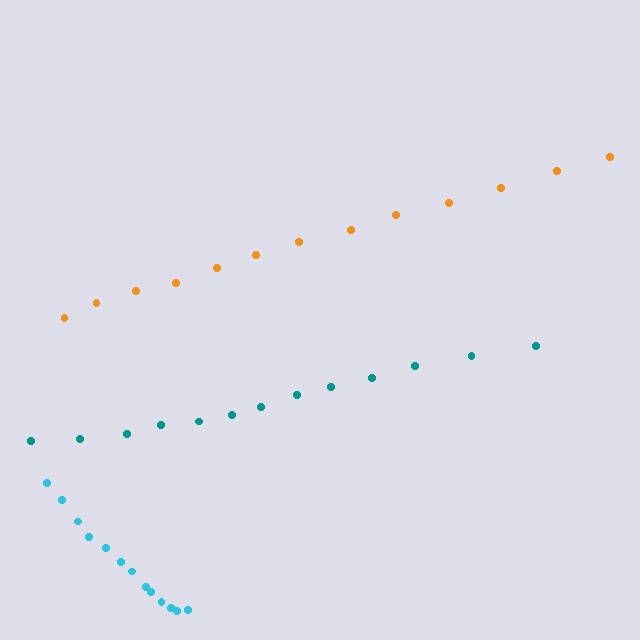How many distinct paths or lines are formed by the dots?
There are 3 distinct paths.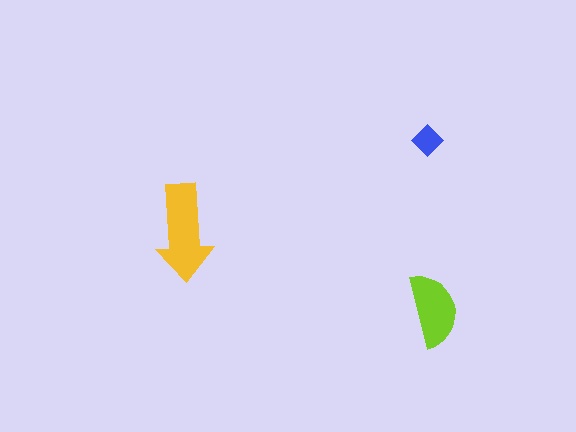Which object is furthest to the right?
The lime semicircle is rightmost.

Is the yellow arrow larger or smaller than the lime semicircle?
Larger.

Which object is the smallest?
The blue diamond.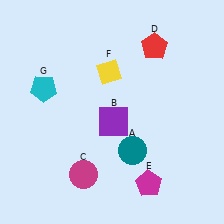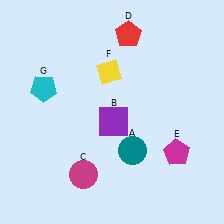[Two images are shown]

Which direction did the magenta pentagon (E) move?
The magenta pentagon (E) moved up.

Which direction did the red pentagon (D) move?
The red pentagon (D) moved left.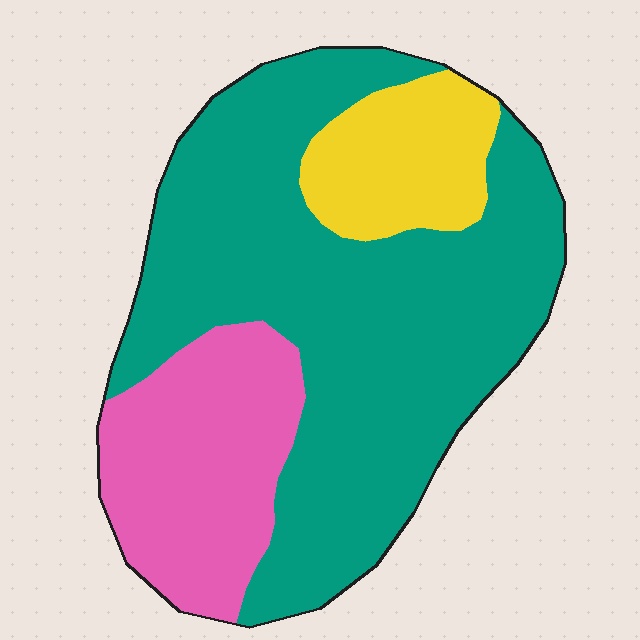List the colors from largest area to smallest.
From largest to smallest: teal, pink, yellow.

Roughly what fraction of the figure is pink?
Pink takes up about one quarter (1/4) of the figure.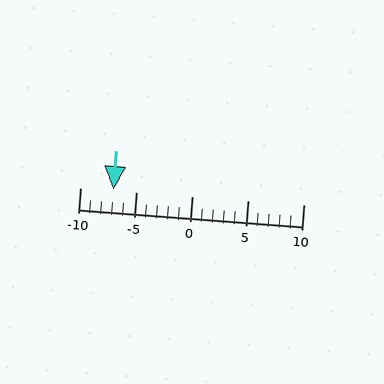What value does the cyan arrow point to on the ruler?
The cyan arrow points to approximately -7.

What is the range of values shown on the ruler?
The ruler shows values from -10 to 10.